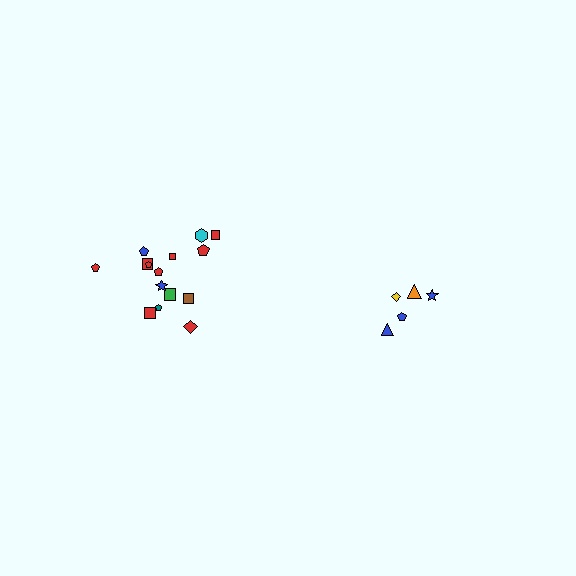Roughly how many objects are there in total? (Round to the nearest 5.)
Roughly 20 objects in total.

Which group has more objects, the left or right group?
The left group.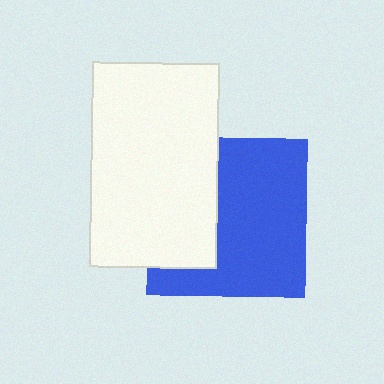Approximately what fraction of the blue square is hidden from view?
Roughly 37% of the blue square is hidden behind the white rectangle.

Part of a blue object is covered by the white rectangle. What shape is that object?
It is a square.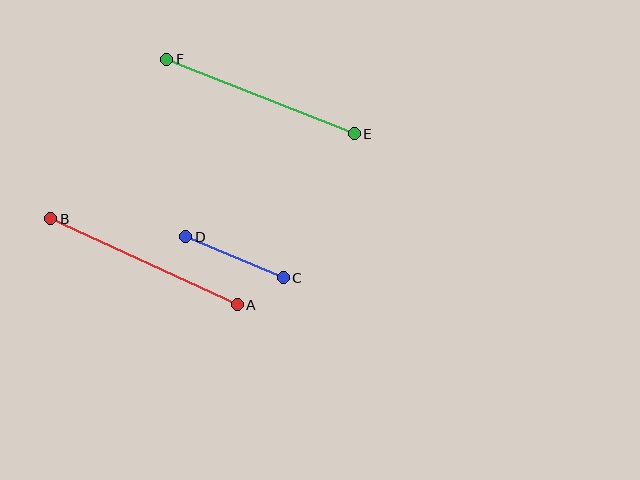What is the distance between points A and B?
The distance is approximately 206 pixels.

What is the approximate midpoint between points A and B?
The midpoint is at approximately (144, 262) pixels.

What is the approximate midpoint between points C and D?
The midpoint is at approximately (235, 257) pixels.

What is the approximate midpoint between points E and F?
The midpoint is at approximately (261, 96) pixels.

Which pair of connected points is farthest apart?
Points A and B are farthest apart.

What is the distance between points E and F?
The distance is approximately 202 pixels.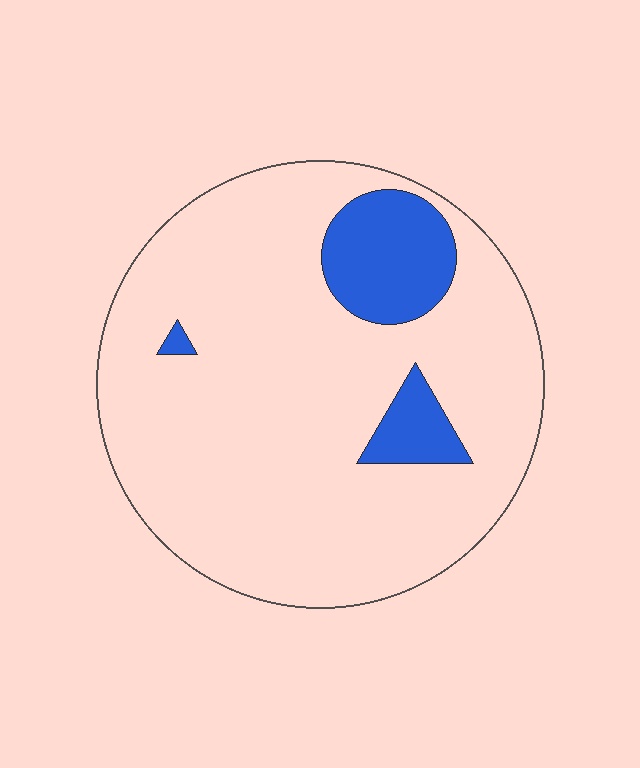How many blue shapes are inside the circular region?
3.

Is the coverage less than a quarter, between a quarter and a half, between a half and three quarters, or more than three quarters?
Less than a quarter.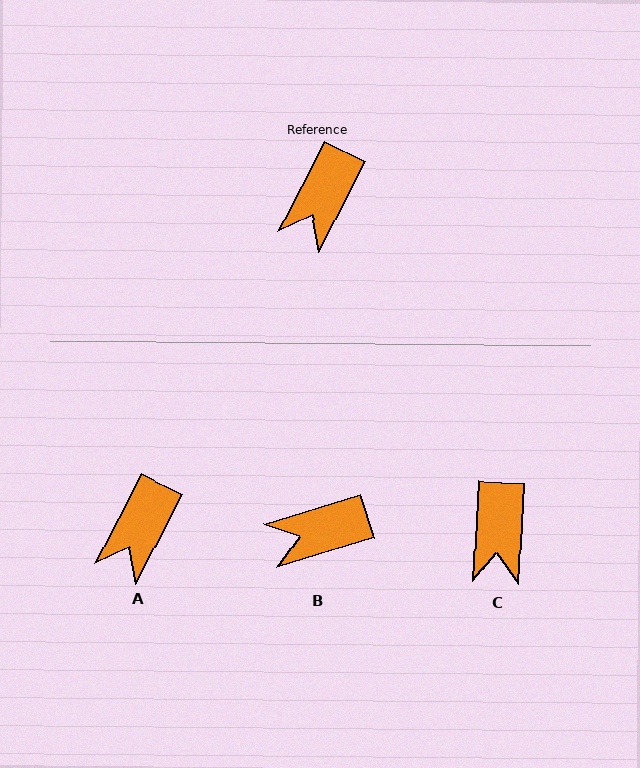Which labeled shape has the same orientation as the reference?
A.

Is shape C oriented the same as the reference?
No, it is off by about 24 degrees.